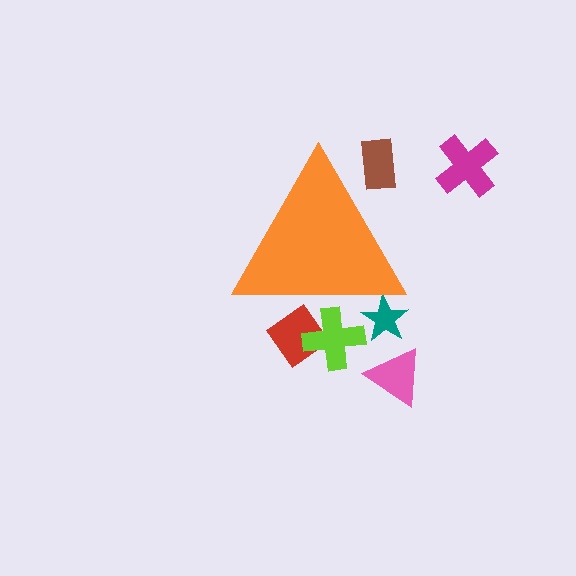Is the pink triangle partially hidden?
No, the pink triangle is fully visible.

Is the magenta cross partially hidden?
No, the magenta cross is fully visible.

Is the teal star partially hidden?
Yes, the teal star is partially hidden behind the orange triangle.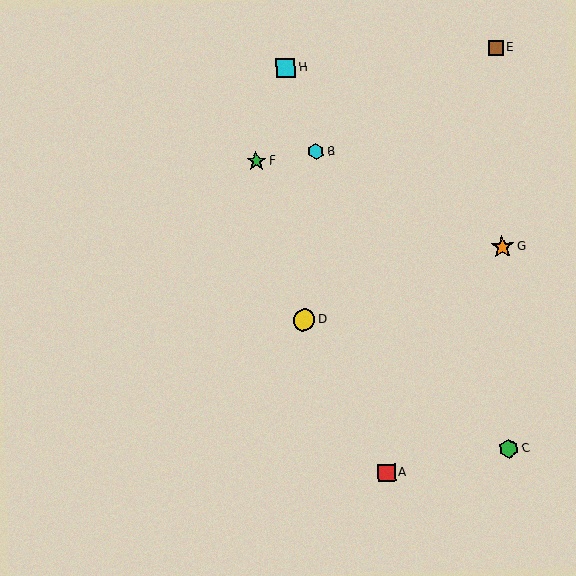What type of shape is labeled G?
Shape G is an orange star.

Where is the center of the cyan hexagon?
The center of the cyan hexagon is at (316, 152).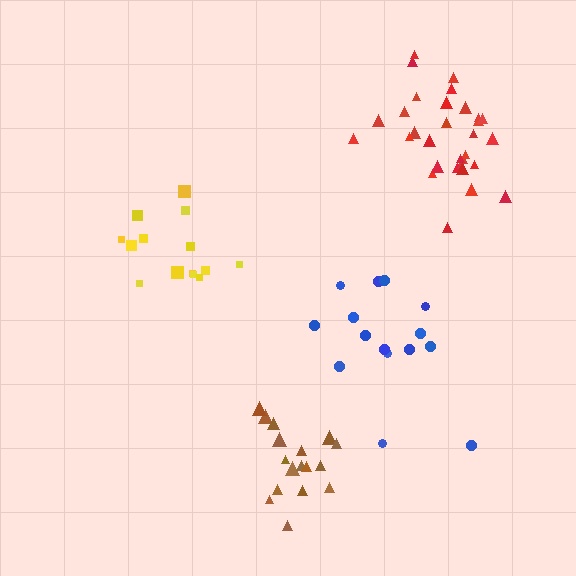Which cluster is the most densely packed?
Red.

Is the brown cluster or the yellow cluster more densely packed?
Brown.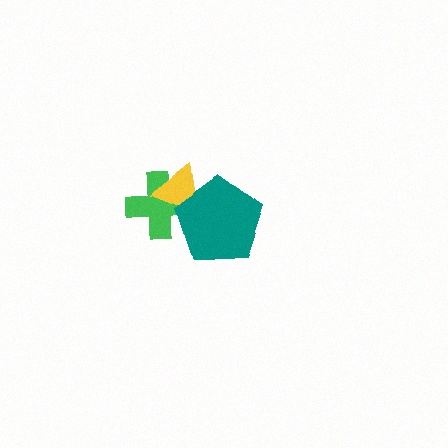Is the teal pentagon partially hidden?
No, no other shape covers it.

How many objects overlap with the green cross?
2 objects overlap with the green cross.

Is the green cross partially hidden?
Yes, it is partially covered by another shape.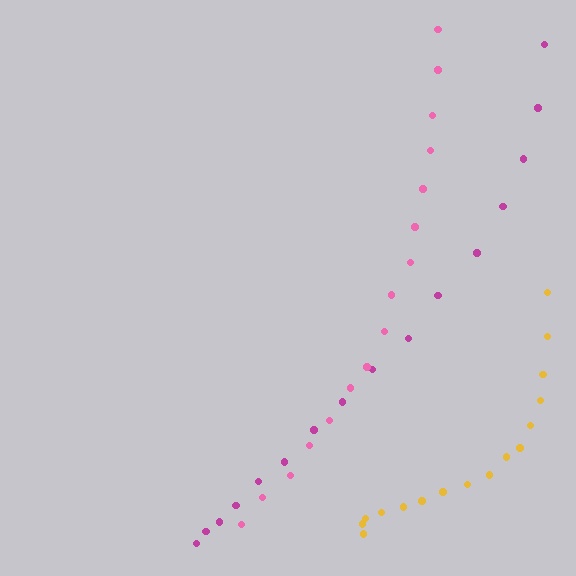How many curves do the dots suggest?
There are 3 distinct paths.